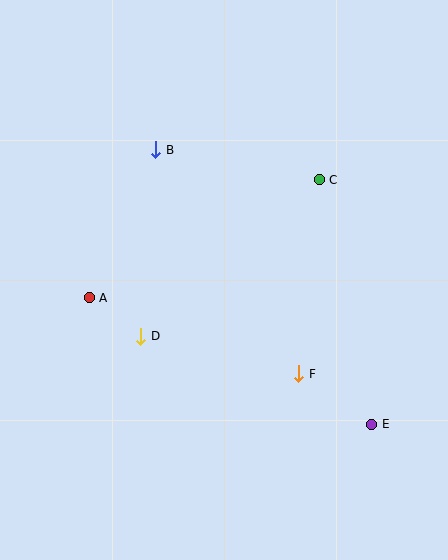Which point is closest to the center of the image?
Point D at (141, 336) is closest to the center.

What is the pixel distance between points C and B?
The distance between C and B is 166 pixels.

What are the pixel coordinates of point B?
Point B is at (156, 150).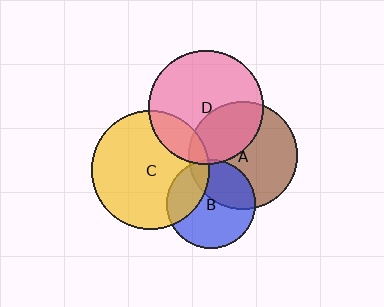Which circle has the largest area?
Circle C (yellow).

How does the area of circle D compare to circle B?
Approximately 1.7 times.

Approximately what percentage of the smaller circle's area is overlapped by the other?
Approximately 35%.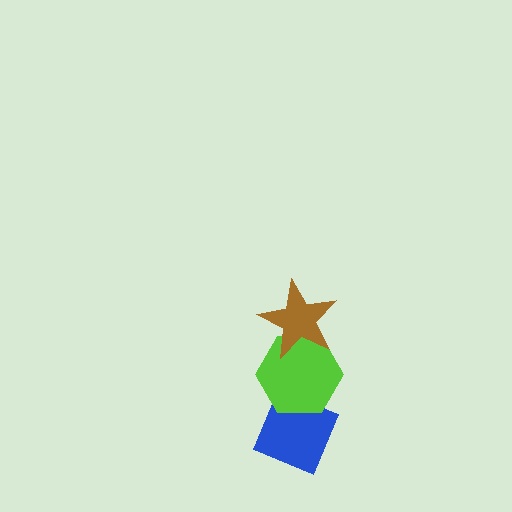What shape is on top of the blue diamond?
The lime hexagon is on top of the blue diamond.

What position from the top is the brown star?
The brown star is 1st from the top.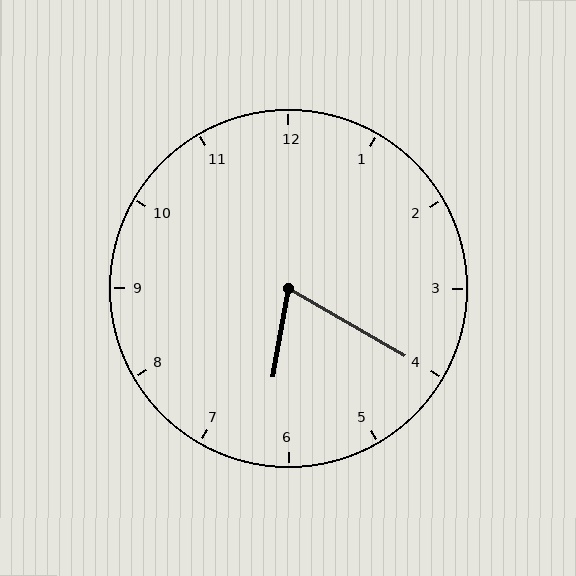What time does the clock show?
6:20.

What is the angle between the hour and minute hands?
Approximately 70 degrees.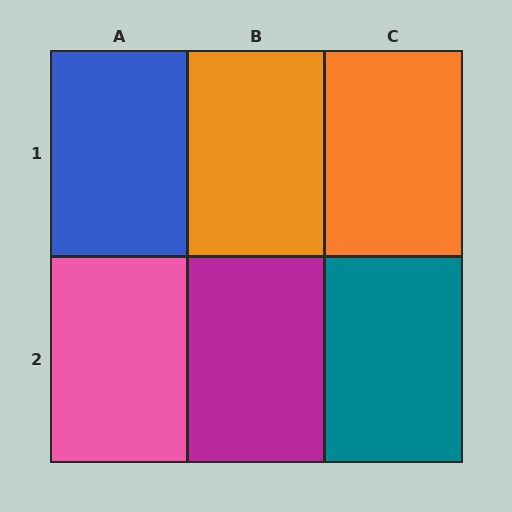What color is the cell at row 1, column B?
Orange.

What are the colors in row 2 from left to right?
Pink, magenta, teal.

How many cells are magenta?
1 cell is magenta.